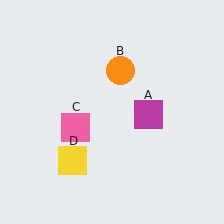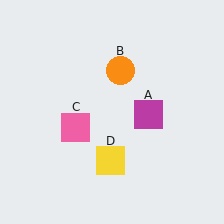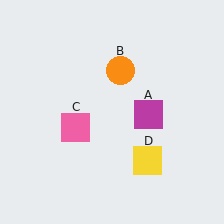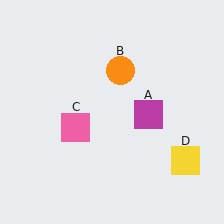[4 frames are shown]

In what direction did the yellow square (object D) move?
The yellow square (object D) moved right.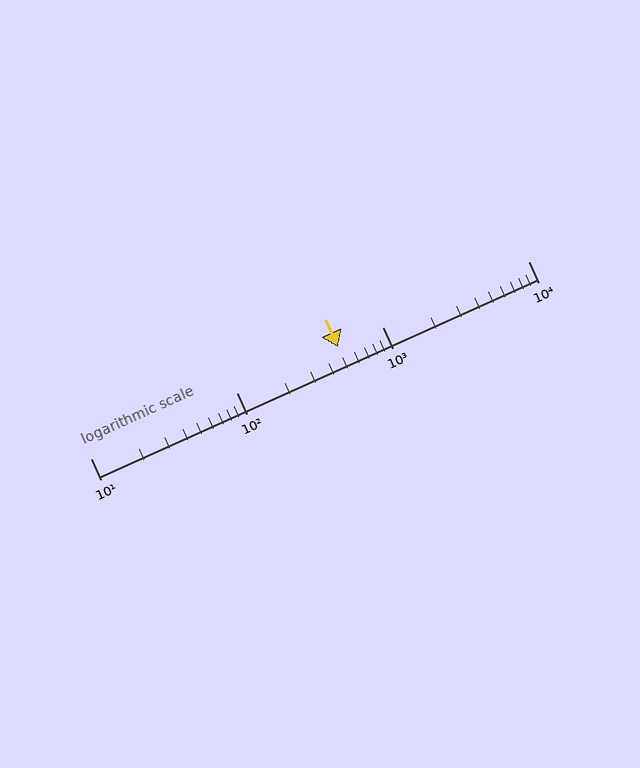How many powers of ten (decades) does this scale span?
The scale spans 3 decades, from 10 to 10000.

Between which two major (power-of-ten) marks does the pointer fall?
The pointer is between 100 and 1000.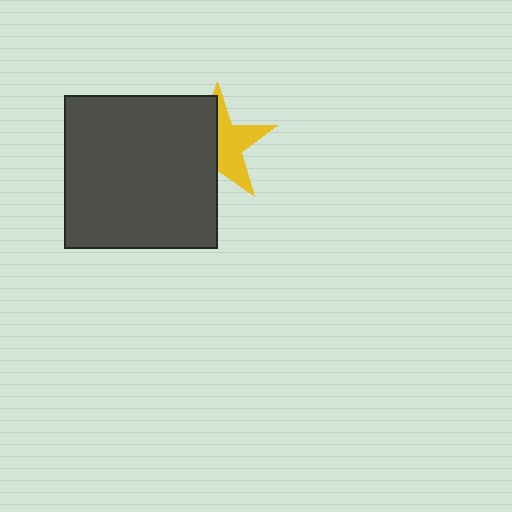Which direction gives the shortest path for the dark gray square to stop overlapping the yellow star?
Moving left gives the shortest separation.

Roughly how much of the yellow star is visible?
About half of it is visible (roughly 50%).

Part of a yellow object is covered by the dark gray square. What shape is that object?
It is a star.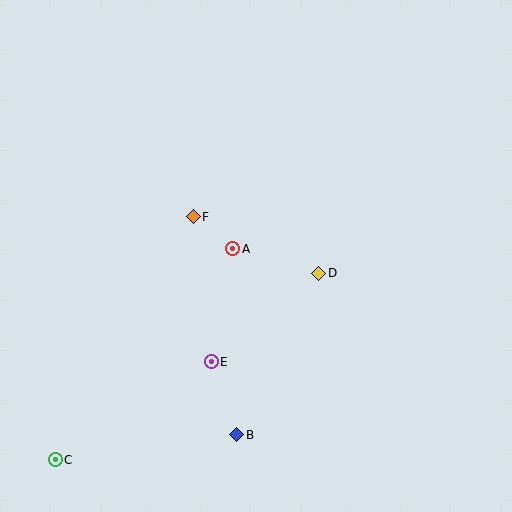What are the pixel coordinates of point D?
Point D is at (319, 273).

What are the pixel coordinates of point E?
Point E is at (211, 362).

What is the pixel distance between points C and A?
The distance between C and A is 276 pixels.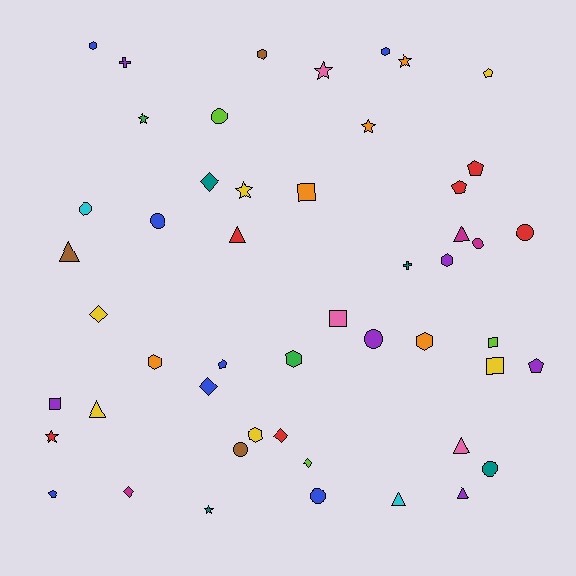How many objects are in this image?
There are 50 objects.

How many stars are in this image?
There are 7 stars.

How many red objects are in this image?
There are 6 red objects.